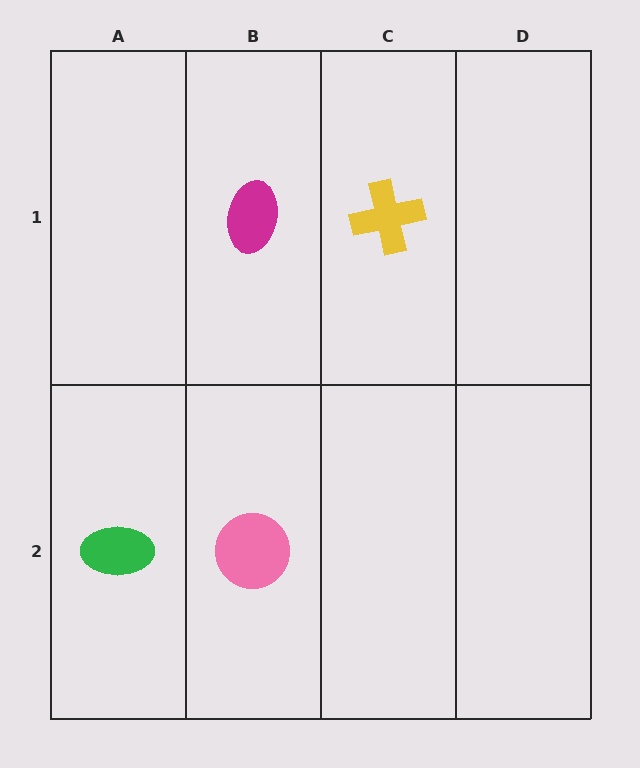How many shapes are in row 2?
2 shapes.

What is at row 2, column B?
A pink circle.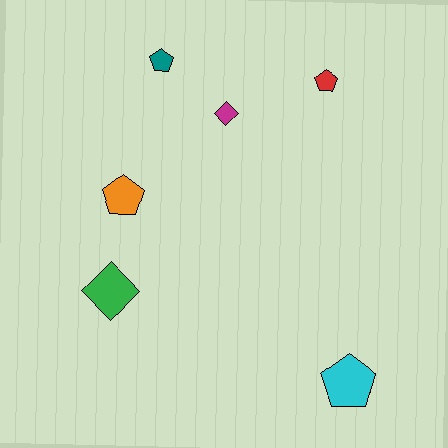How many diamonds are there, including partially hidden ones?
There are 2 diamonds.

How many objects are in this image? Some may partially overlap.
There are 6 objects.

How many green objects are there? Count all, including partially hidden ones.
There is 1 green object.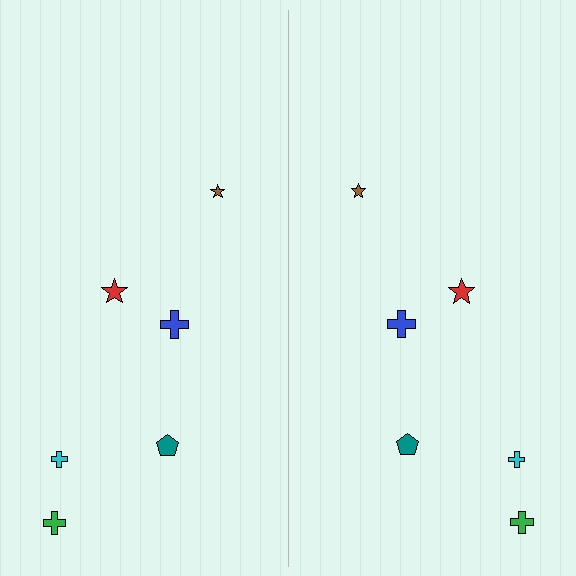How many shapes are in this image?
There are 12 shapes in this image.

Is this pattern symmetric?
Yes, this pattern has bilateral (reflection) symmetry.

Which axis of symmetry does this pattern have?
The pattern has a vertical axis of symmetry running through the center of the image.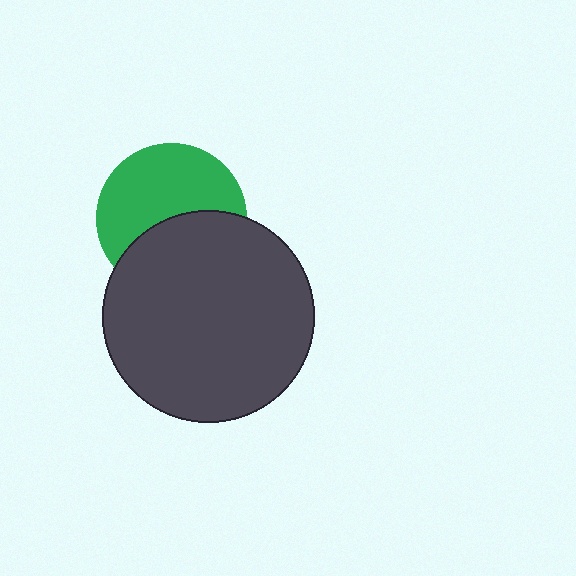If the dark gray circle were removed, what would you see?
You would see the complete green circle.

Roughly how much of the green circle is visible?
About half of it is visible (roughly 56%).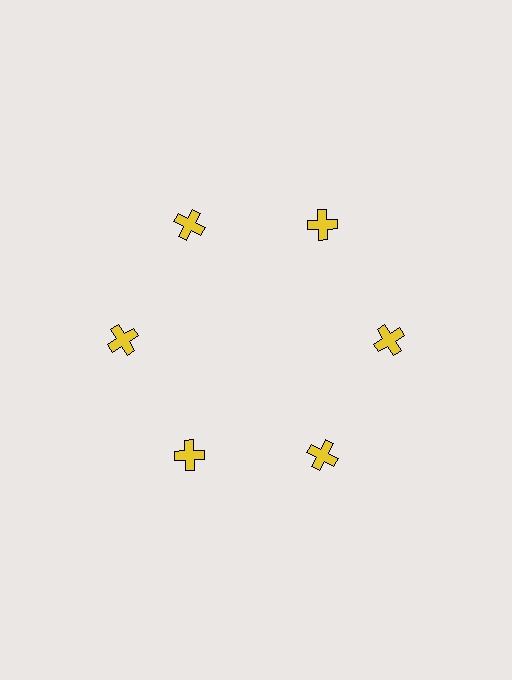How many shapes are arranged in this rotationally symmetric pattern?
There are 6 shapes, arranged in 6 groups of 1.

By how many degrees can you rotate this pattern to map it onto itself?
The pattern maps onto itself every 60 degrees of rotation.